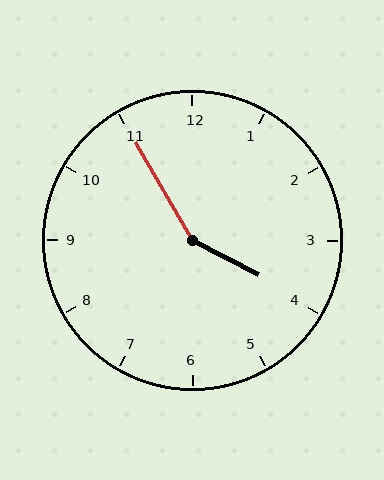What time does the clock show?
3:55.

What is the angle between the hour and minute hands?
Approximately 148 degrees.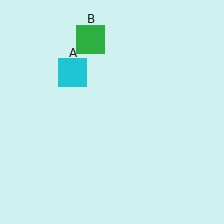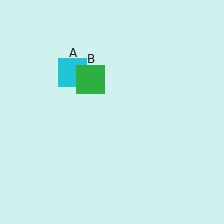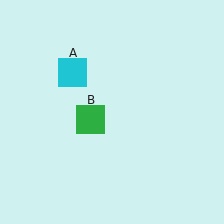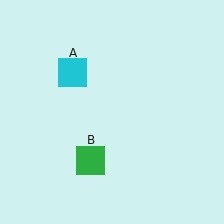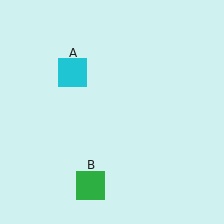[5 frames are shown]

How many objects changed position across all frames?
1 object changed position: green square (object B).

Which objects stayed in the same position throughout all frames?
Cyan square (object A) remained stationary.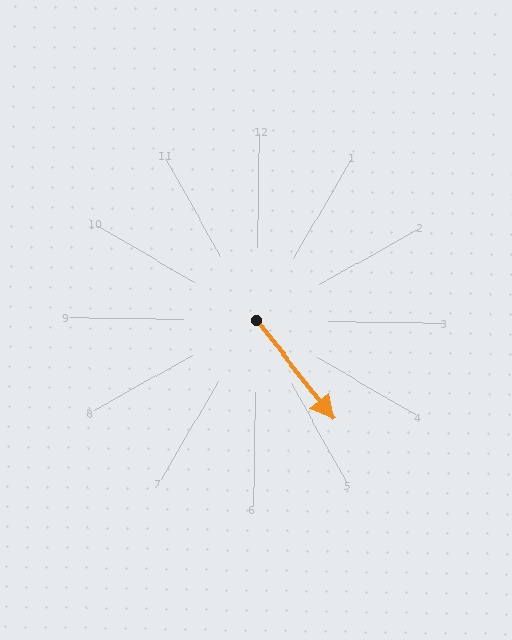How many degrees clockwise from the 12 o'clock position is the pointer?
Approximately 141 degrees.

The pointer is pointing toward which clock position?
Roughly 5 o'clock.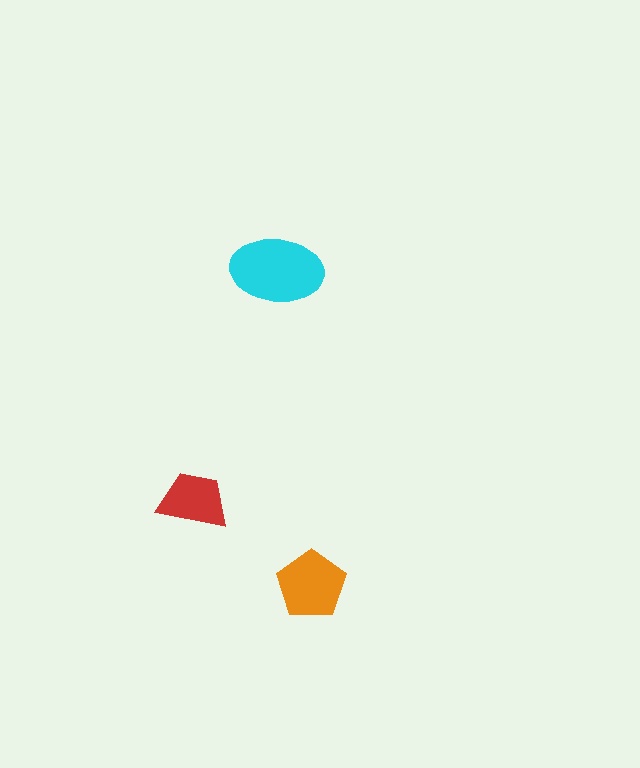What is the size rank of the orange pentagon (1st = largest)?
2nd.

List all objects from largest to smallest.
The cyan ellipse, the orange pentagon, the red trapezoid.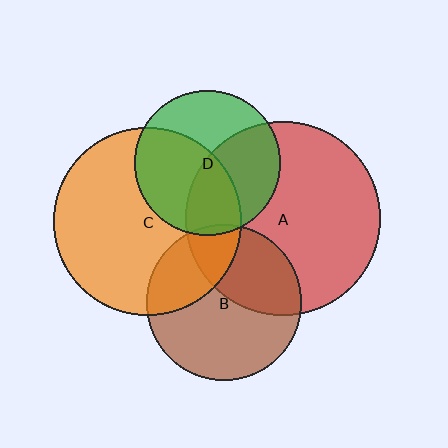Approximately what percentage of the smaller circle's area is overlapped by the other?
Approximately 20%.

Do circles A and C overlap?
Yes.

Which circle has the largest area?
Circle A (red).